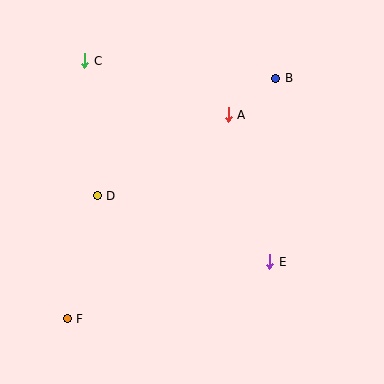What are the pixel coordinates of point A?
Point A is at (228, 115).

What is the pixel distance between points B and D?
The distance between B and D is 214 pixels.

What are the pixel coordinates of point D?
Point D is at (97, 196).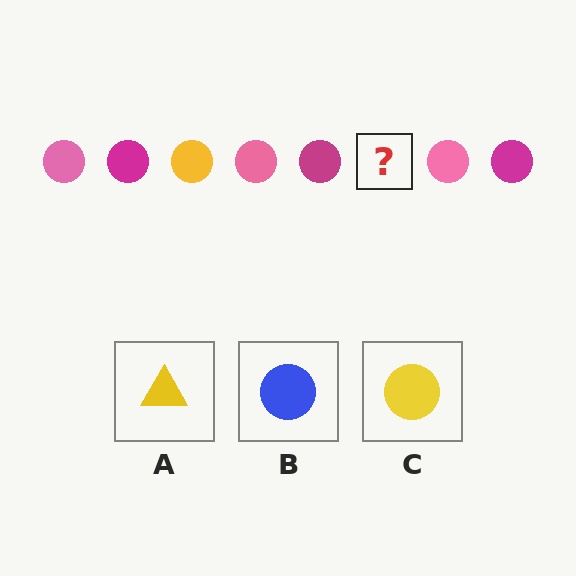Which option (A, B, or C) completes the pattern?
C.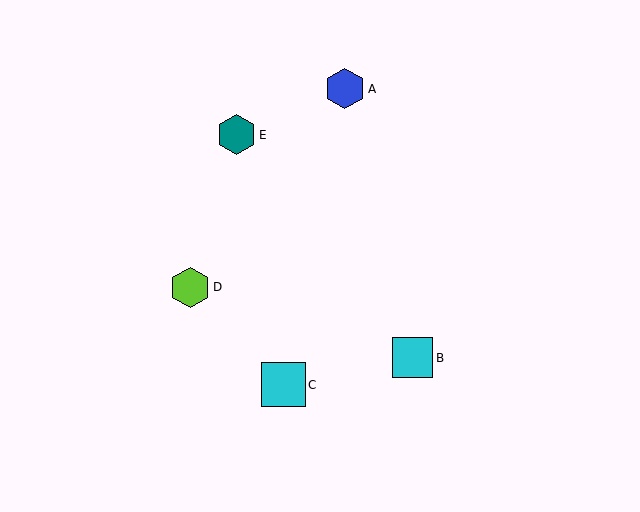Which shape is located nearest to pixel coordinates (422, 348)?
The cyan square (labeled B) at (412, 358) is nearest to that location.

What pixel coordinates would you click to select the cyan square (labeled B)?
Click at (412, 358) to select the cyan square B.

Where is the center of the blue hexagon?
The center of the blue hexagon is at (345, 89).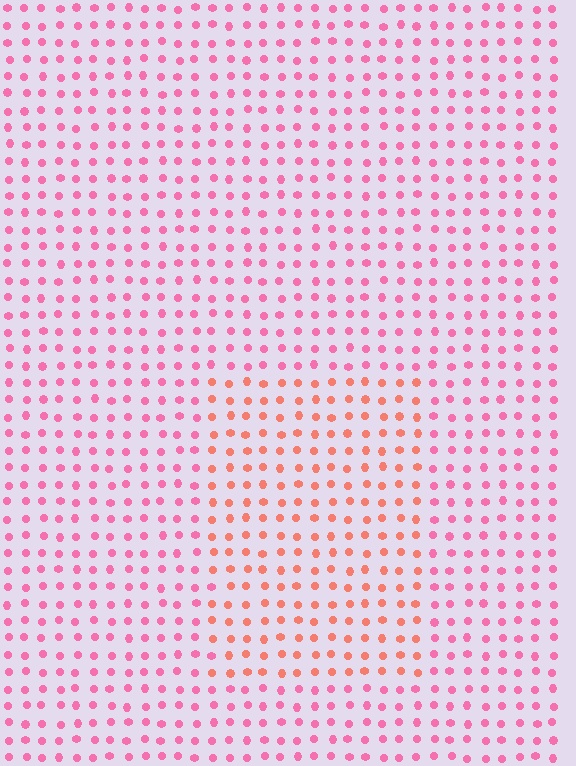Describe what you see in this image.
The image is filled with small pink elements in a uniform arrangement. A rectangle-shaped region is visible where the elements are tinted to a slightly different hue, forming a subtle color boundary.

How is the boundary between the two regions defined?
The boundary is defined purely by a slight shift in hue (about 34 degrees). Spacing, size, and orientation are identical on both sides.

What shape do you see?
I see a rectangle.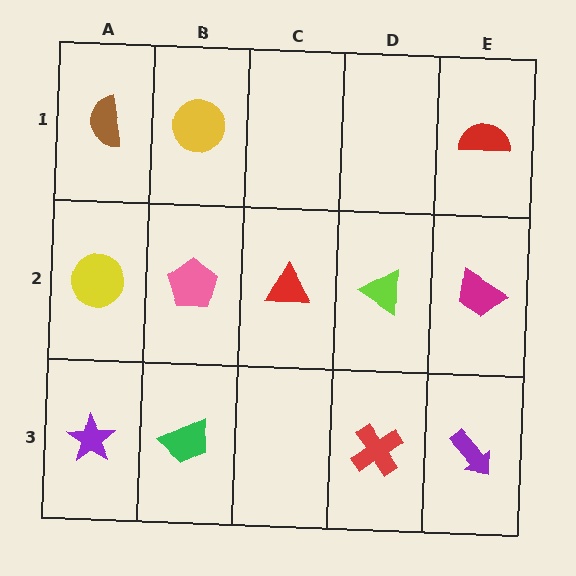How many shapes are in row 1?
3 shapes.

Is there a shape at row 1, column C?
No, that cell is empty.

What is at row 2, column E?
A magenta trapezoid.